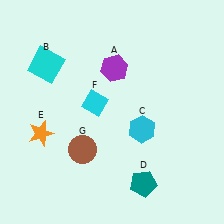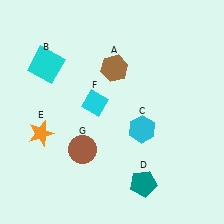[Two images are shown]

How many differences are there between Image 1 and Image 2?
There is 1 difference between the two images.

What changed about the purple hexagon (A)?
In Image 1, A is purple. In Image 2, it changed to brown.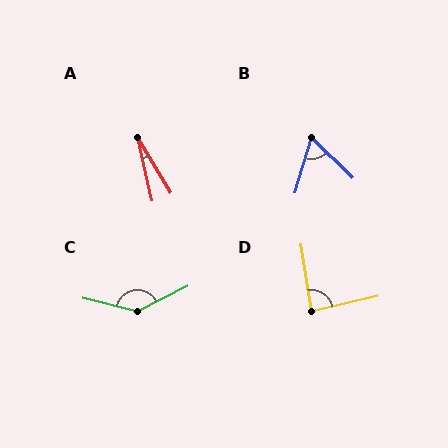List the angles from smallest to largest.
A (19°), B (62°), D (86°), C (139°).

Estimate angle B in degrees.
Approximately 62 degrees.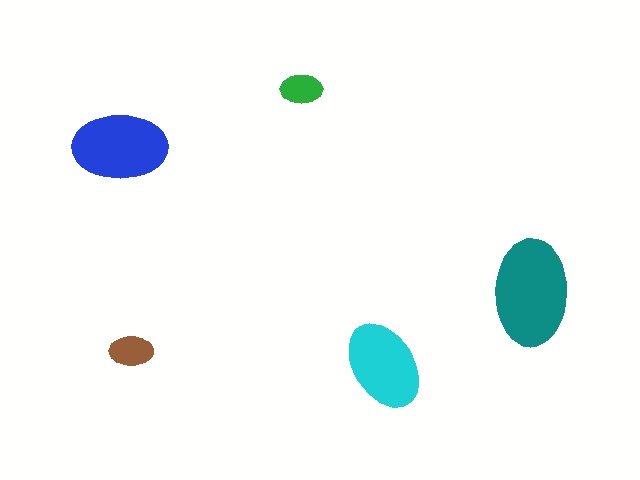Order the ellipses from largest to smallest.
the teal one, the blue one, the cyan one, the brown one, the green one.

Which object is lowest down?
The cyan ellipse is bottommost.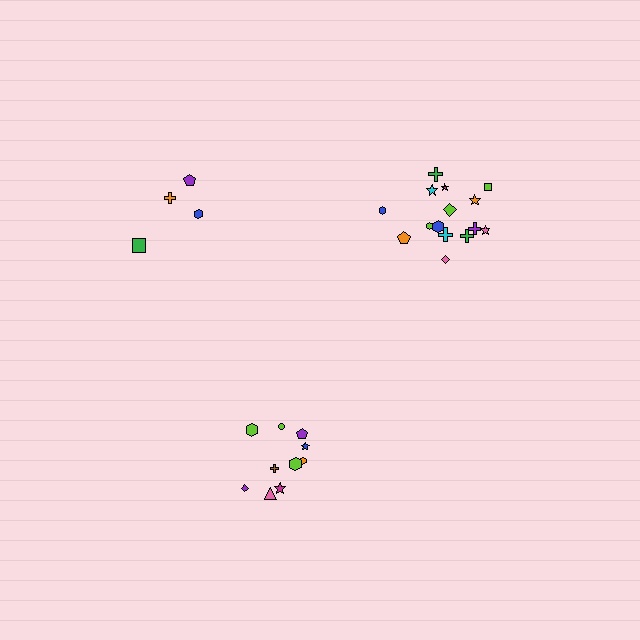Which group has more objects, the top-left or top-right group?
The top-right group.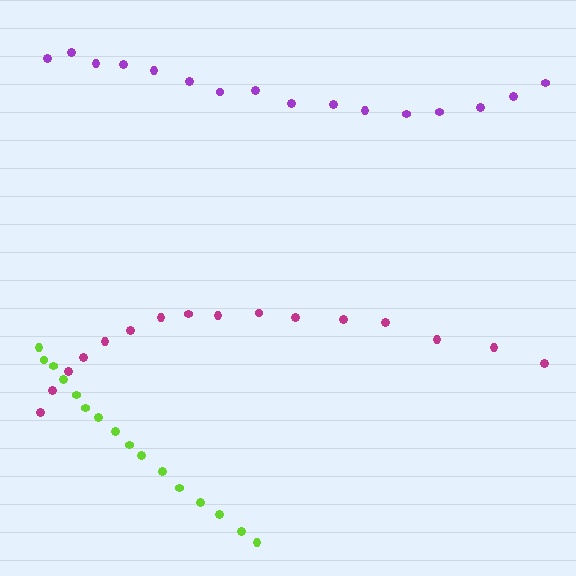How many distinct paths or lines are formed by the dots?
There are 3 distinct paths.